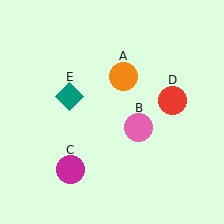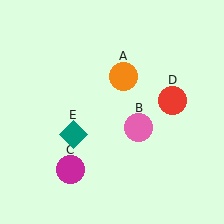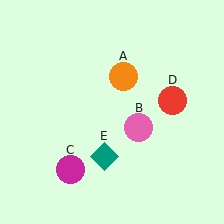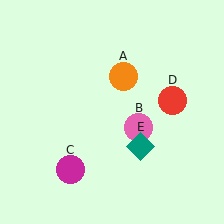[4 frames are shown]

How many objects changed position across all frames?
1 object changed position: teal diamond (object E).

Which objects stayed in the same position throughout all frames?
Orange circle (object A) and pink circle (object B) and magenta circle (object C) and red circle (object D) remained stationary.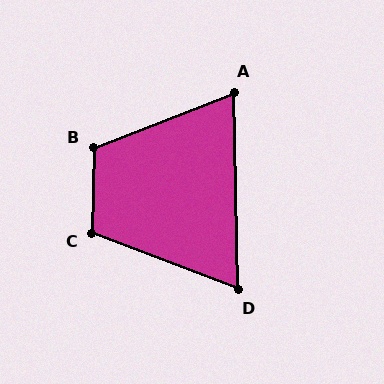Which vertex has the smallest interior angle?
D, at approximately 68 degrees.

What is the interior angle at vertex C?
Approximately 110 degrees (obtuse).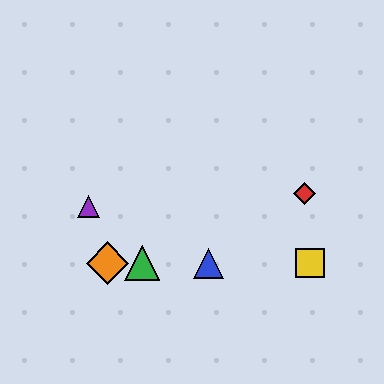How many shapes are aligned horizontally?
4 shapes (the blue triangle, the green triangle, the yellow square, the orange diamond) are aligned horizontally.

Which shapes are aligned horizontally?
The blue triangle, the green triangle, the yellow square, the orange diamond are aligned horizontally.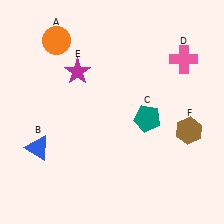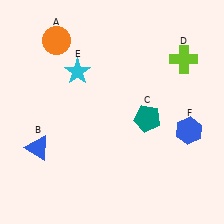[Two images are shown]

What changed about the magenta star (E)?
In Image 1, E is magenta. In Image 2, it changed to cyan.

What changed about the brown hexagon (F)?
In Image 1, F is brown. In Image 2, it changed to blue.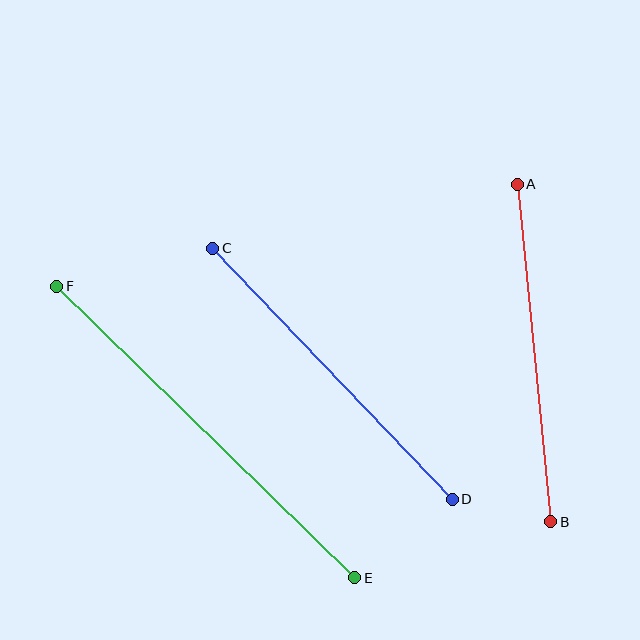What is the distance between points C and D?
The distance is approximately 347 pixels.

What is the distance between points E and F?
The distance is approximately 417 pixels.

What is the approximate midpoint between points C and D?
The midpoint is at approximately (333, 374) pixels.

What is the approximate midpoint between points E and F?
The midpoint is at approximately (206, 432) pixels.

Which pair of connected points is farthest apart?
Points E and F are farthest apart.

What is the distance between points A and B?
The distance is approximately 339 pixels.